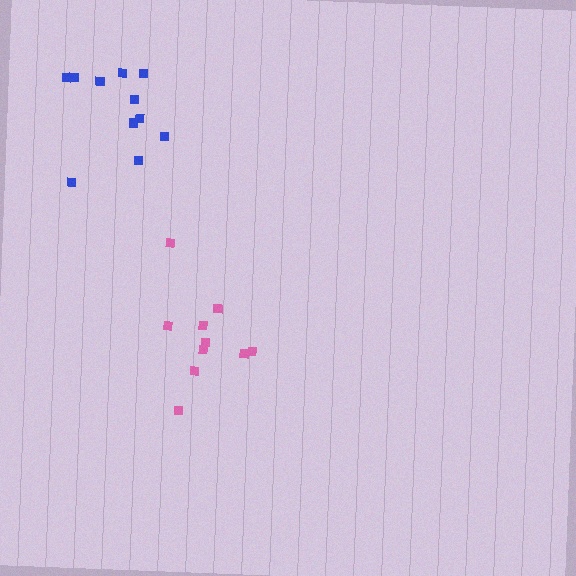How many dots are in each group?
Group 1: 10 dots, Group 2: 11 dots (21 total).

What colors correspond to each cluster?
The clusters are colored: pink, blue.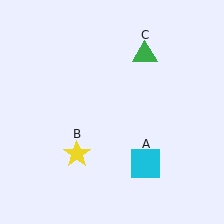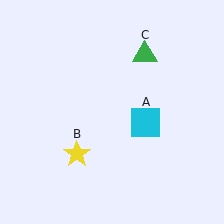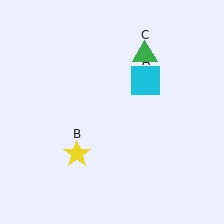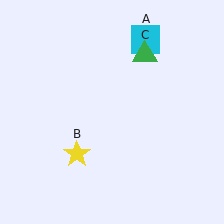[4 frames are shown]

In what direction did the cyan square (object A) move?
The cyan square (object A) moved up.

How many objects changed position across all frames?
1 object changed position: cyan square (object A).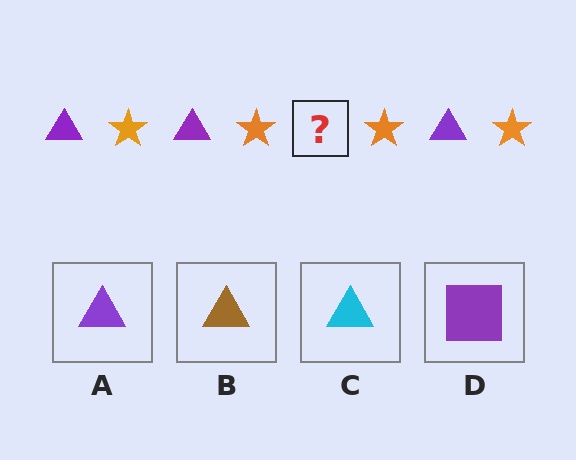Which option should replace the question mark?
Option A.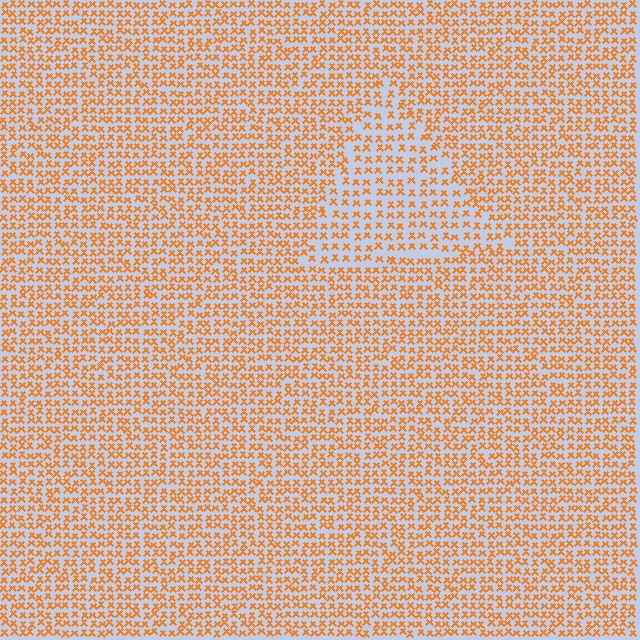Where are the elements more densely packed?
The elements are more densely packed outside the triangle boundary.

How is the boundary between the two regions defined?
The boundary is defined by a change in element density (approximately 1.5x ratio). All elements are the same color, size, and shape.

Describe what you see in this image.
The image contains small orange elements arranged at two different densities. A triangle-shaped region is visible where the elements are less densely packed than the surrounding area.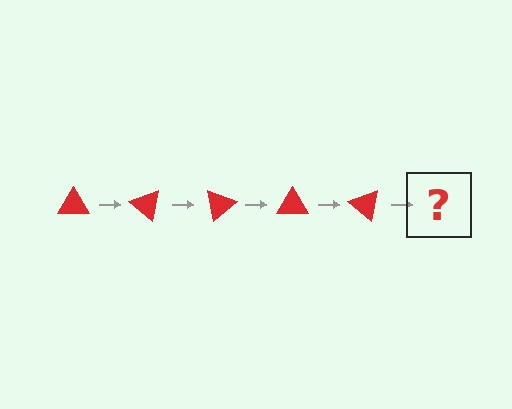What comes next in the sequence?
The next element should be a red triangle rotated 200 degrees.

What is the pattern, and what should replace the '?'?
The pattern is that the triangle rotates 40 degrees each step. The '?' should be a red triangle rotated 200 degrees.